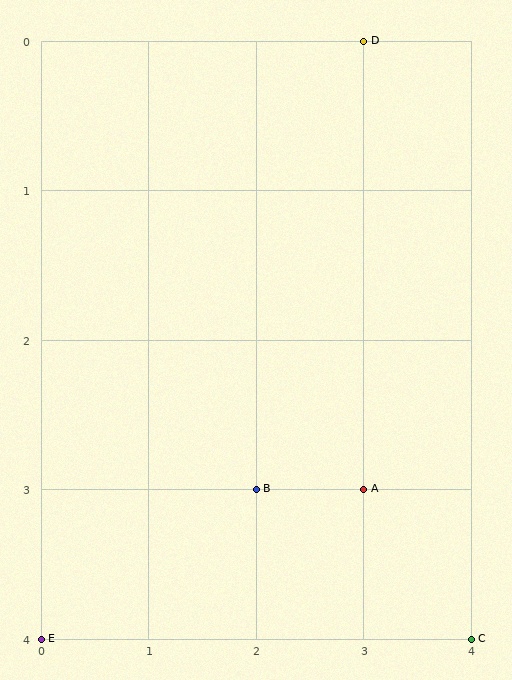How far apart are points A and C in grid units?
Points A and C are 1 column and 1 row apart (about 1.4 grid units diagonally).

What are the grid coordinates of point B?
Point B is at grid coordinates (2, 3).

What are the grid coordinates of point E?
Point E is at grid coordinates (0, 4).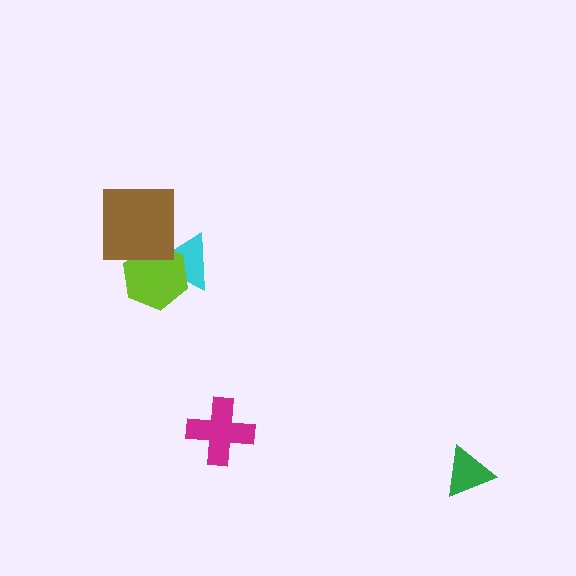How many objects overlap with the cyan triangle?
2 objects overlap with the cyan triangle.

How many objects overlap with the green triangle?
0 objects overlap with the green triangle.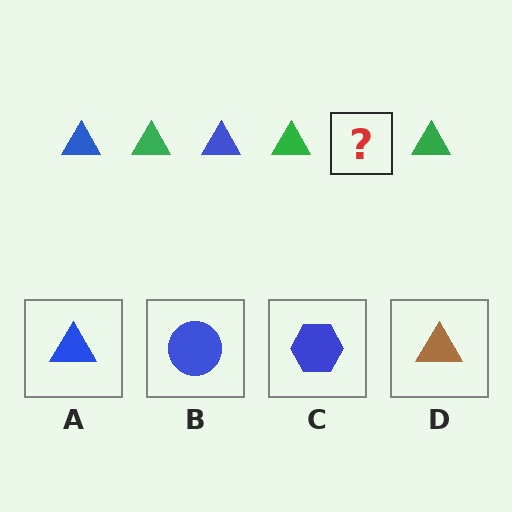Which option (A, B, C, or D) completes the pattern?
A.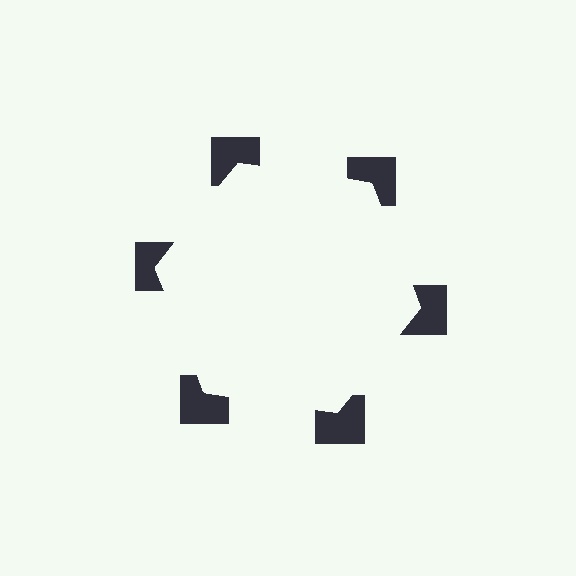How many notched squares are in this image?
There are 6 — one at each vertex of the illusory hexagon.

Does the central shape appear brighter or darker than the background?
It typically appears slightly brighter than the background, even though no actual brightness change is drawn.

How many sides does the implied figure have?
6 sides.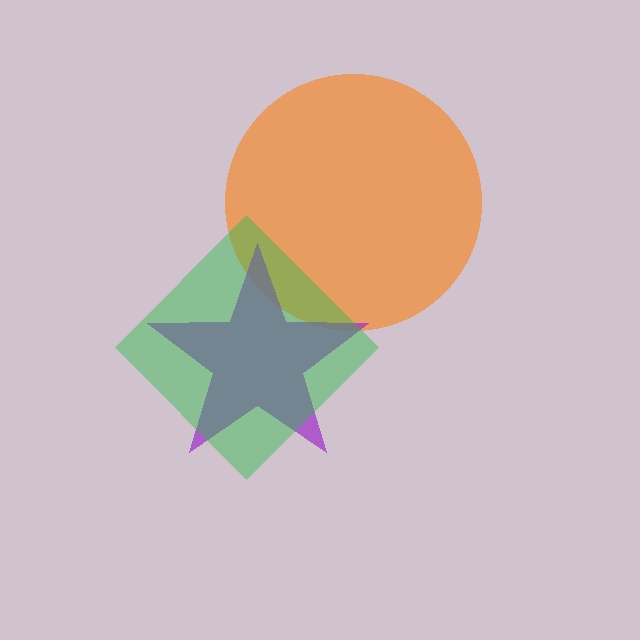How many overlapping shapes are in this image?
There are 3 overlapping shapes in the image.